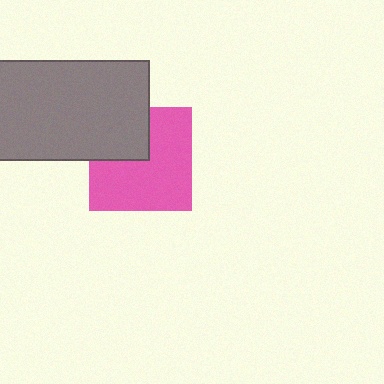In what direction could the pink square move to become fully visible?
The pink square could move toward the lower-right. That would shift it out from behind the gray rectangle entirely.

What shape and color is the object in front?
The object in front is a gray rectangle.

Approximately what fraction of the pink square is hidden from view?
Roughly 31% of the pink square is hidden behind the gray rectangle.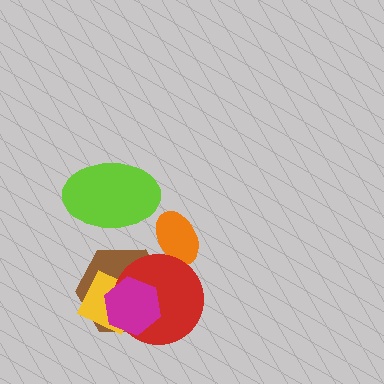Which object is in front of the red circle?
The magenta hexagon is in front of the red circle.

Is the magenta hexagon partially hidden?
No, no other shape covers it.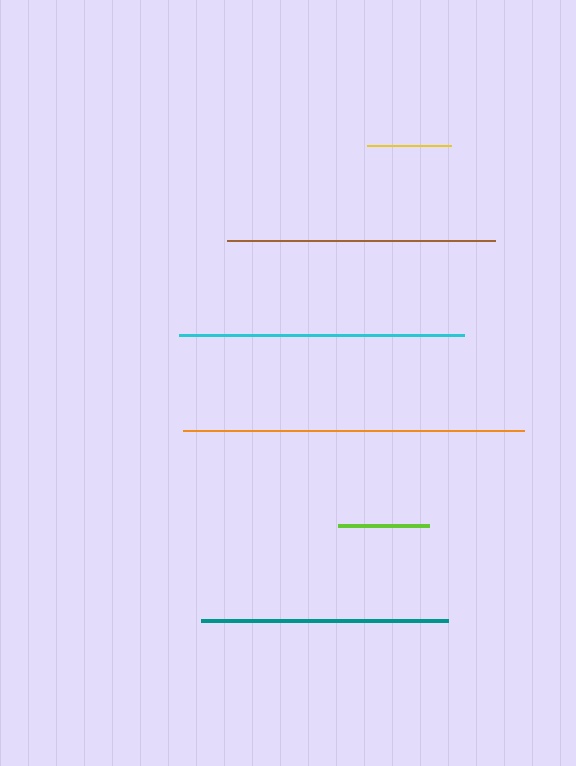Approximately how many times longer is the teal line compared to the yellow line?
The teal line is approximately 2.9 times the length of the yellow line.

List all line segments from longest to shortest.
From longest to shortest: orange, cyan, brown, teal, lime, yellow.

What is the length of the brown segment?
The brown segment is approximately 268 pixels long.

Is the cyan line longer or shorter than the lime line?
The cyan line is longer than the lime line.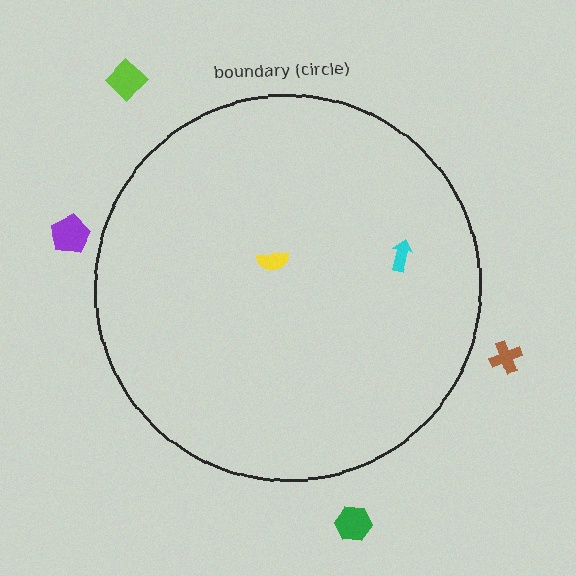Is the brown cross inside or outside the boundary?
Outside.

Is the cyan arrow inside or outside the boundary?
Inside.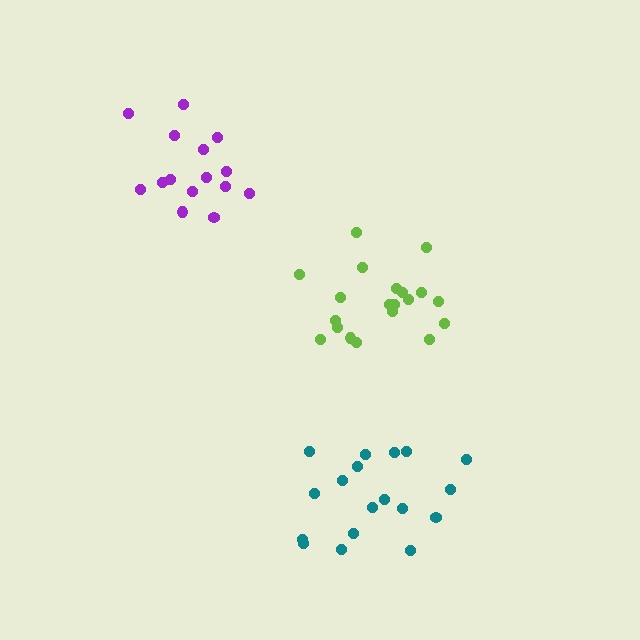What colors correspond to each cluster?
The clusters are colored: teal, purple, lime.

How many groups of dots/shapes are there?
There are 3 groups.